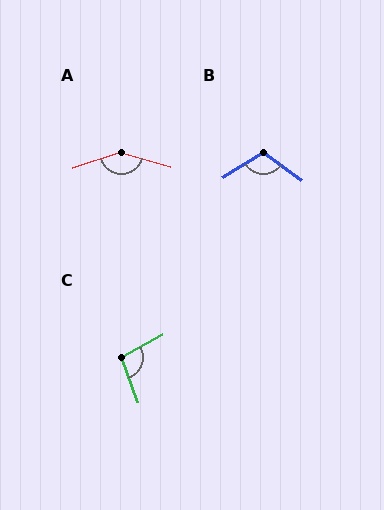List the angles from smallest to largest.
C (99°), B (112°), A (146°).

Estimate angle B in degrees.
Approximately 112 degrees.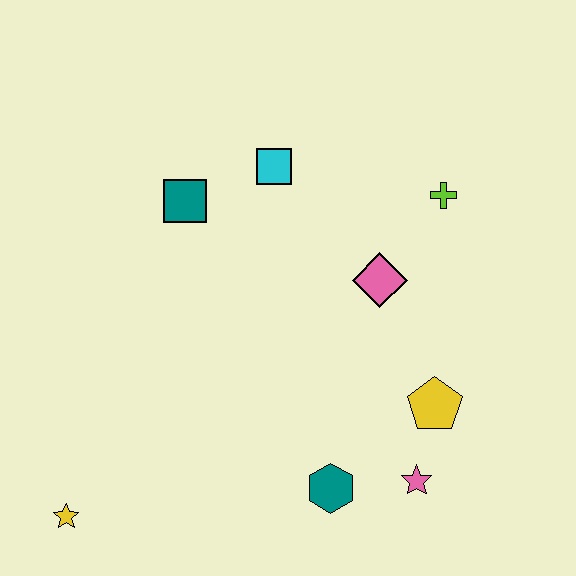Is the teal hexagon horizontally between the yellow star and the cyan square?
No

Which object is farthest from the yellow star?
The lime cross is farthest from the yellow star.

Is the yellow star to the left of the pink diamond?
Yes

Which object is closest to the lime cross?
The pink diamond is closest to the lime cross.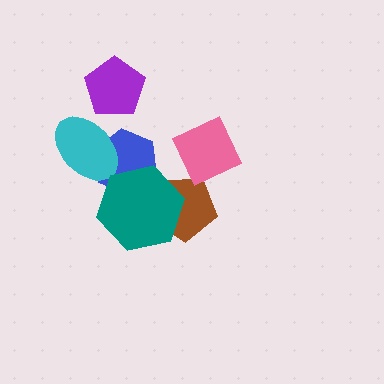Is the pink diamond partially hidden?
No, no other shape covers it.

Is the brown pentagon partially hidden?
Yes, it is partially covered by another shape.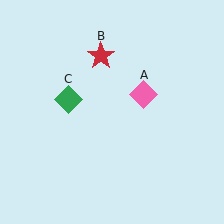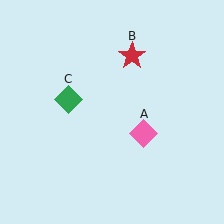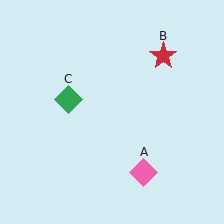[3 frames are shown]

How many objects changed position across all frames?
2 objects changed position: pink diamond (object A), red star (object B).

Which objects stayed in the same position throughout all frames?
Green diamond (object C) remained stationary.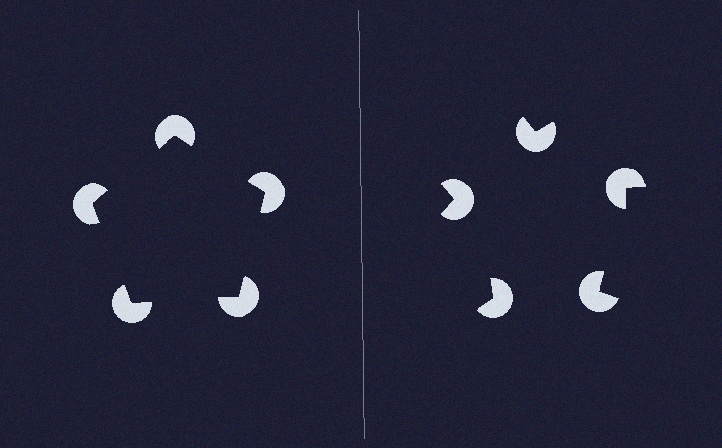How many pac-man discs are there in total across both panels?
10 — 5 on each side.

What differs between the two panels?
The pac-man discs are positioned identically on both sides; only the wedge orientations differ. On the left they align to a pentagon; on the right they are misaligned.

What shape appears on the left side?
An illusory pentagon.